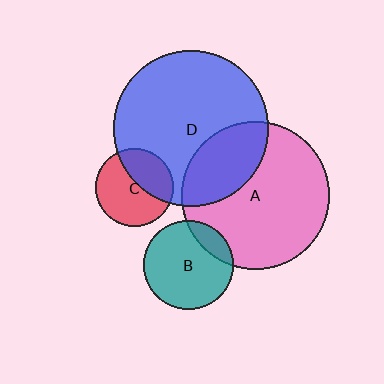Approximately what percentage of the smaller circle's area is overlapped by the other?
Approximately 40%.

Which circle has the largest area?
Circle D (blue).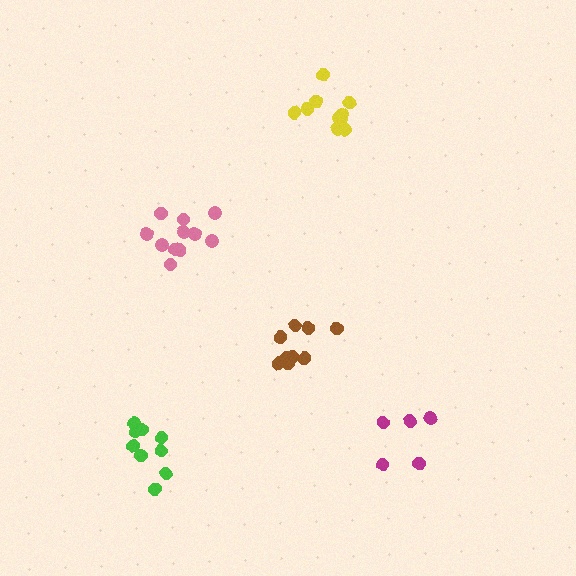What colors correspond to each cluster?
The clusters are colored: yellow, pink, magenta, green, brown.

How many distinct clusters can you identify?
There are 5 distinct clusters.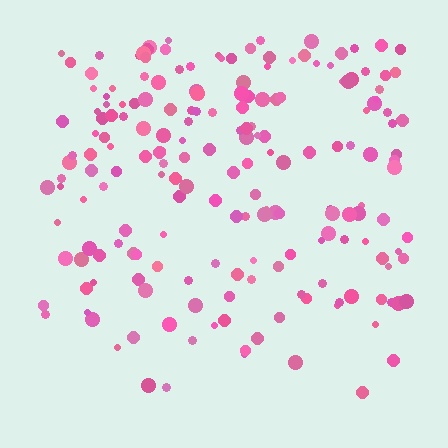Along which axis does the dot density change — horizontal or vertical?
Vertical.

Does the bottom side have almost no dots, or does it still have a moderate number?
Still a moderate number, just noticeably fewer than the top.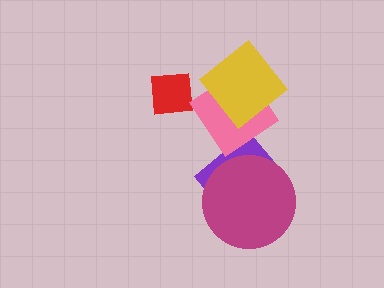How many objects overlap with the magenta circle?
1 object overlaps with the magenta circle.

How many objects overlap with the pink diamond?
3 objects overlap with the pink diamond.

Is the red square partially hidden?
Yes, it is partially covered by another shape.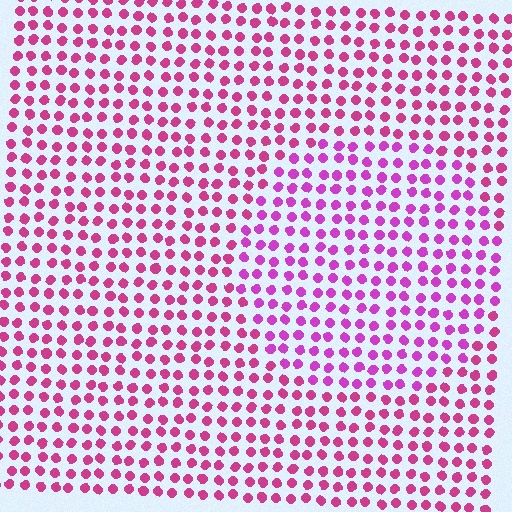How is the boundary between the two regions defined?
The boundary is defined purely by a slight shift in hue (about 24 degrees). Spacing, size, and orientation are identical on both sides.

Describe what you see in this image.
The image is filled with small magenta elements in a uniform arrangement. A circle-shaped region is visible where the elements are tinted to a slightly different hue, forming a subtle color boundary.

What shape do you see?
I see a circle.